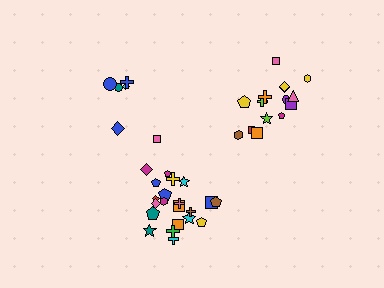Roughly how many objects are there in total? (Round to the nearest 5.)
Roughly 40 objects in total.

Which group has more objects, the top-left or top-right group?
The top-right group.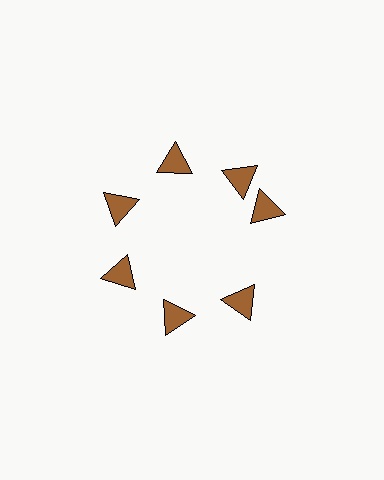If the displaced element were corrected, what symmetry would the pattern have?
It would have 7-fold rotational symmetry — the pattern would map onto itself every 51 degrees.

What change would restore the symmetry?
The symmetry would be restored by rotating it back into even spacing with its neighbors so that all 7 triangles sit at equal angles and equal distance from the center.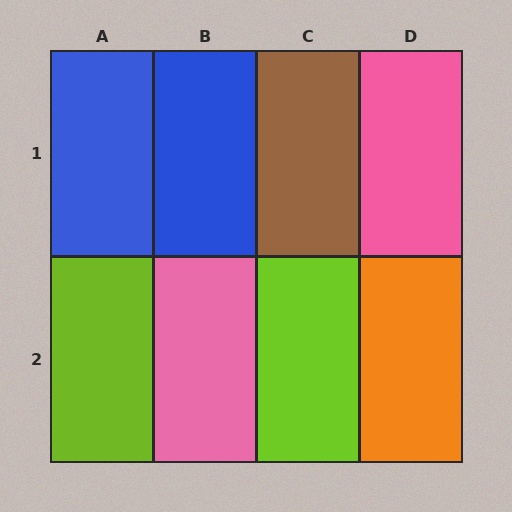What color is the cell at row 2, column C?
Lime.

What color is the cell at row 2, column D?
Orange.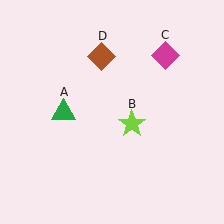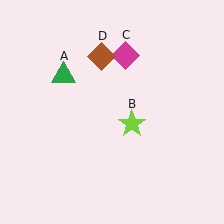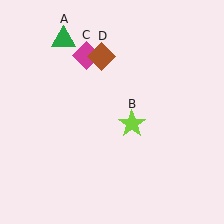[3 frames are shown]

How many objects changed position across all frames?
2 objects changed position: green triangle (object A), magenta diamond (object C).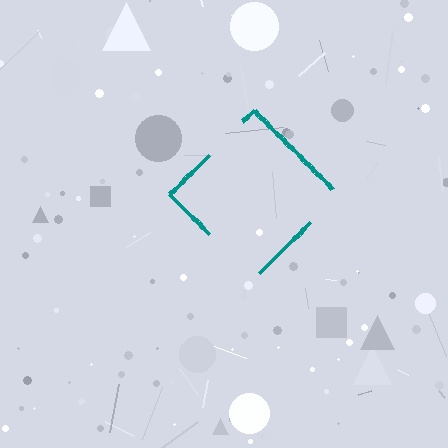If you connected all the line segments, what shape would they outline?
They would outline a diamond.